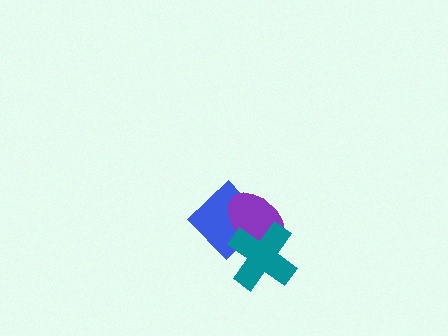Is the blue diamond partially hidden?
Yes, it is partially covered by another shape.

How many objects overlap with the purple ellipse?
2 objects overlap with the purple ellipse.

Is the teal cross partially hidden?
No, no other shape covers it.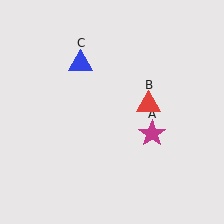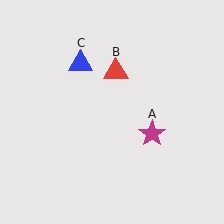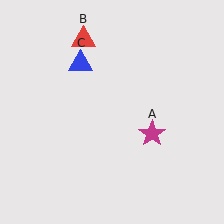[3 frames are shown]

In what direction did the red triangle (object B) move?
The red triangle (object B) moved up and to the left.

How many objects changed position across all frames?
1 object changed position: red triangle (object B).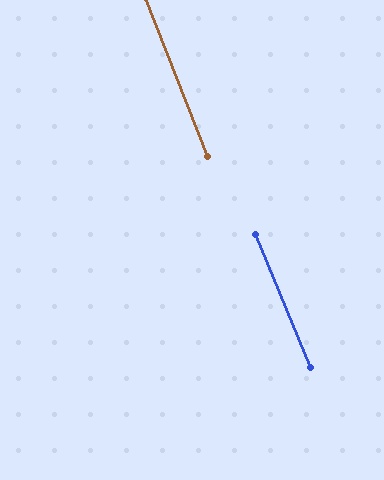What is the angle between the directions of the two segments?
Approximately 1 degree.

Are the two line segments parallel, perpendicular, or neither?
Parallel — their directions differ by only 0.9°.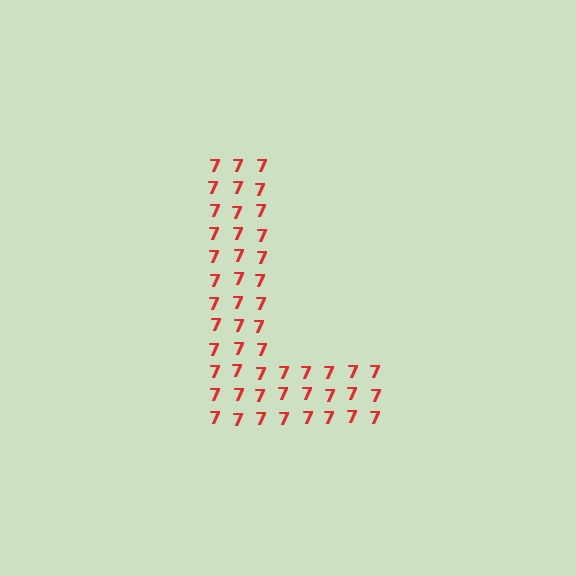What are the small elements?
The small elements are digit 7's.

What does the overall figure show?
The overall figure shows the letter L.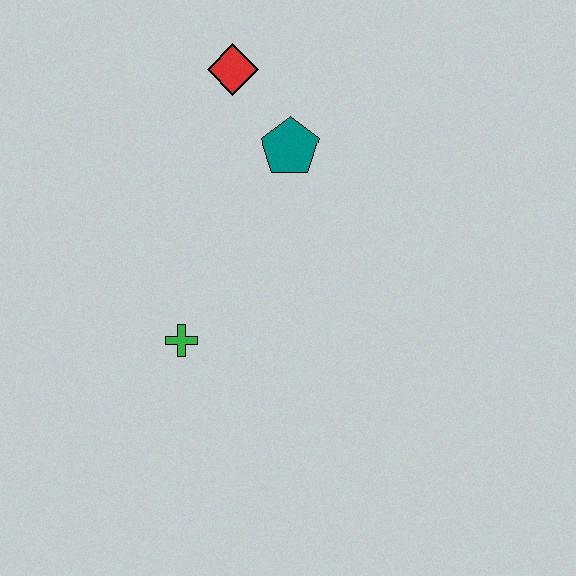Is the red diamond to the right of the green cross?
Yes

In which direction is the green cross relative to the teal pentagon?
The green cross is below the teal pentagon.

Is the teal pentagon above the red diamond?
No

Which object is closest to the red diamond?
The teal pentagon is closest to the red diamond.